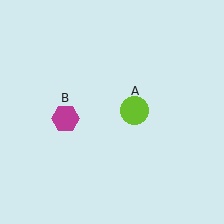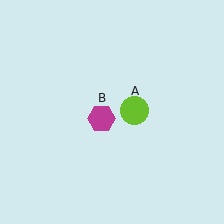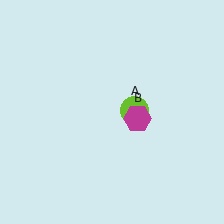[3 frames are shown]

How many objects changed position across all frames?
1 object changed position: magenta hexagon (object B).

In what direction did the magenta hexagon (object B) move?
The magenta hexagon (object B) moved right.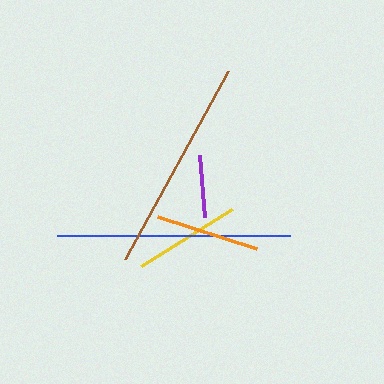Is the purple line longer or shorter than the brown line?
The brown line is longer than the purple line.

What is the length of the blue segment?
The blue segment is approximately 232 pixels long.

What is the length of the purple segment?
The purple segment is approximately 63 pixels long.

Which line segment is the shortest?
The purple line is the shortest at approximately 63 pixels.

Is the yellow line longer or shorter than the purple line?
The yellow line is longer than the purple line.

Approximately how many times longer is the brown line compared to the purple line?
The brown line is approximately 3.4 times the length of the purple line.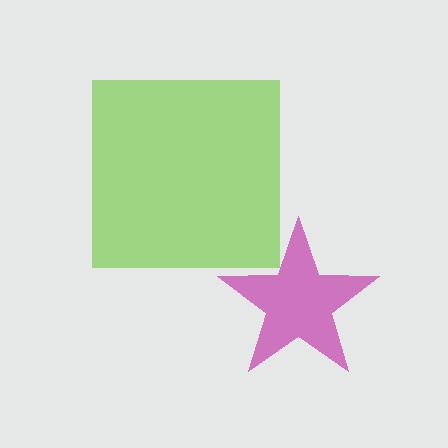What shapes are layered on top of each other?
The layered shapes are: a lime square, a magenta star.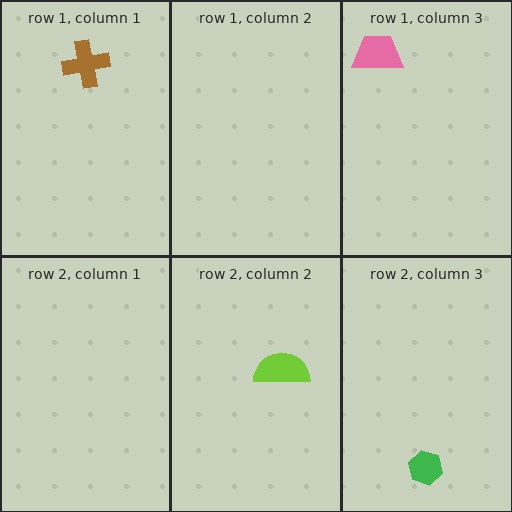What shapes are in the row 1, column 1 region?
The brown cross.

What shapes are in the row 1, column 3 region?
The pink trapezoid.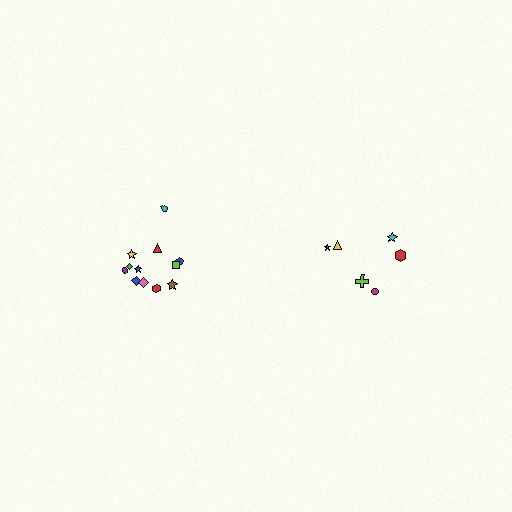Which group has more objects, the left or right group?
The left group.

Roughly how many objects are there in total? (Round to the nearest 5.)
Roughly 20 objects in total.